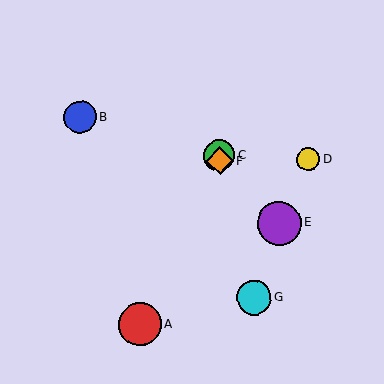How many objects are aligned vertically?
2 objects (C, F) are aligned vertically.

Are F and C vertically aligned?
Yes, both are at x≈219.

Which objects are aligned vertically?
Objects C, F are aligned vertically.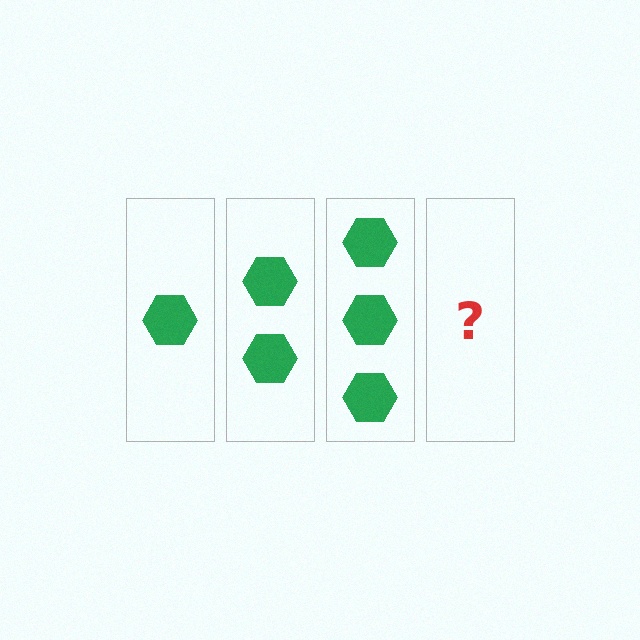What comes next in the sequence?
The next element should be 4 hexagons.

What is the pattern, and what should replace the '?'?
The pattern is that each step adds one more hexagon. The '?' should be 4 hexagons.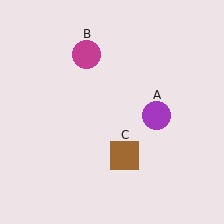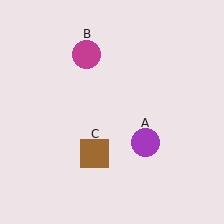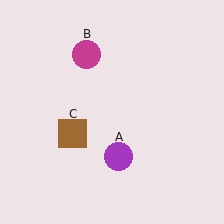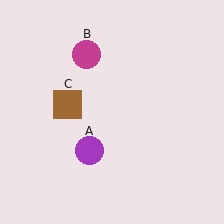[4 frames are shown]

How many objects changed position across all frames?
2 objects changed position: purple circle (object A), brown square (object C).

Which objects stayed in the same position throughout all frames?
Magenta circle (object B) remained stationary.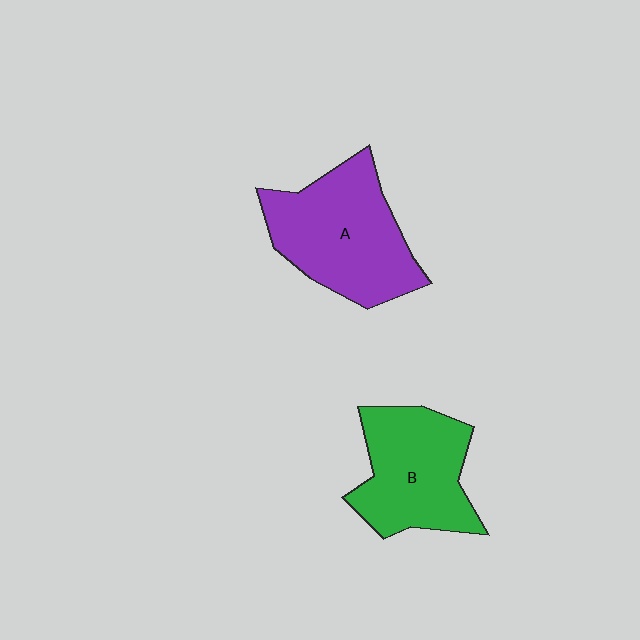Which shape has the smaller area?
Shape B (green).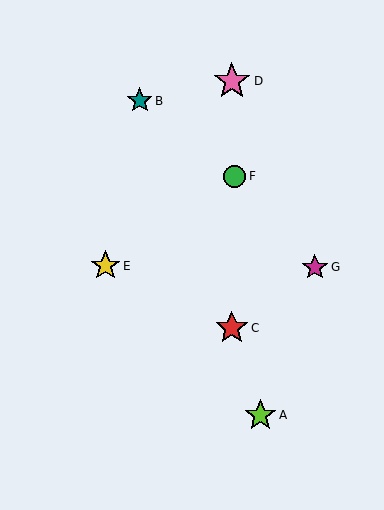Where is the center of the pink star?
The center of the pink star is at (232, 81).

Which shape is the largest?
The pink star (labeled D) is the largest.